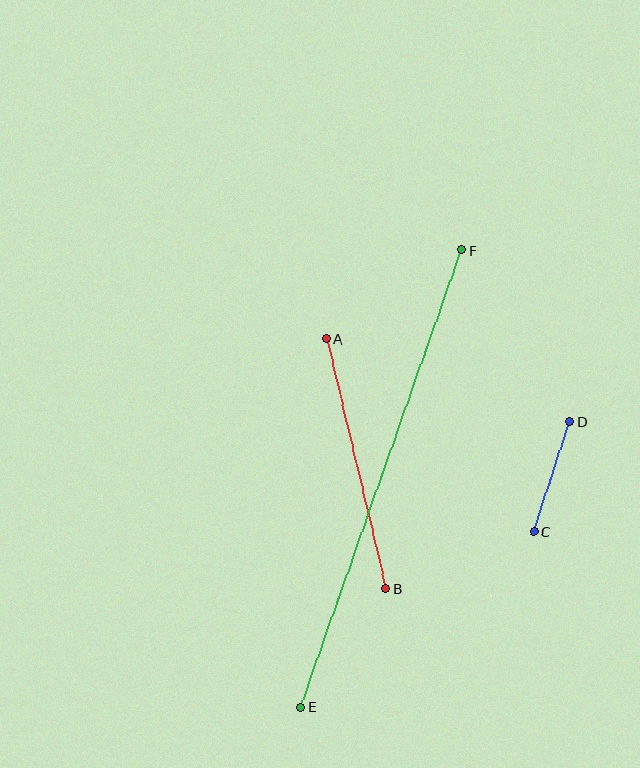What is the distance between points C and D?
The distance is approximately 116 pixels.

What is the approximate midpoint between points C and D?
The midpoint is at approximately (552, 477) pixels.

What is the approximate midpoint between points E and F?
The midpoint is at approximately (381, 478) pixels.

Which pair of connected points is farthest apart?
Points E and F are farthest apart.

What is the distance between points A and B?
The distance is approximately 257 pixels.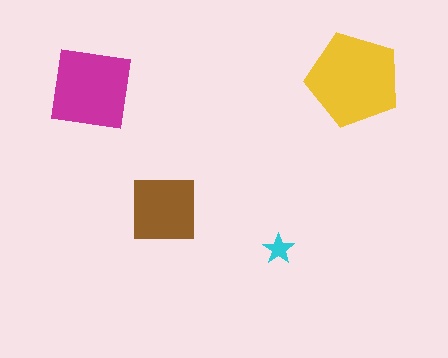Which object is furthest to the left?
The magenta square is leftmost.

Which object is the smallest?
The cyan star.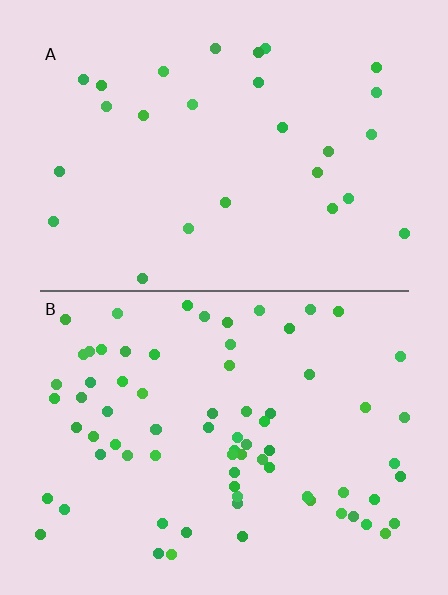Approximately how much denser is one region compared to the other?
Approximately 2.8× — region B over region A.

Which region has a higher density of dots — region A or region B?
B (the bottom).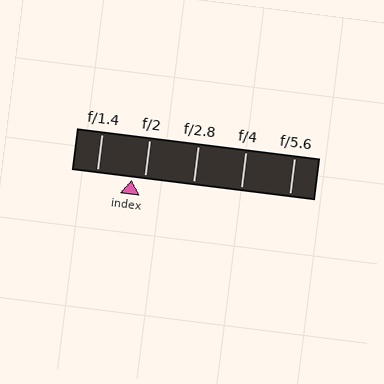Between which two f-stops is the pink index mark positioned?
The index mark is between f/1.4 and f/2.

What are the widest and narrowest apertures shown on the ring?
The widest aperture shown is f/1.4 and the narrowest is f/5.6.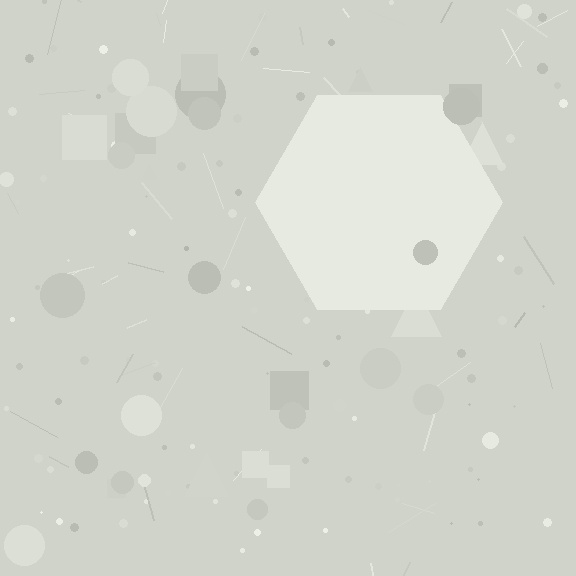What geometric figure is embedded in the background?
A hexagon is embedded in the background.